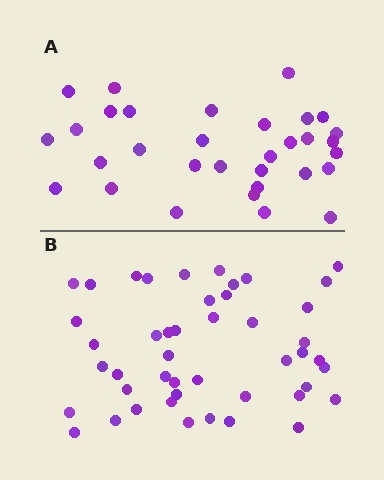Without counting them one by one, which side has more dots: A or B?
Region B (the bottom region) has more dots.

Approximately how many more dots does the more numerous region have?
Region B has approximately 15 more dots than region A.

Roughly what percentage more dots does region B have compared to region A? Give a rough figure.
About 45% more.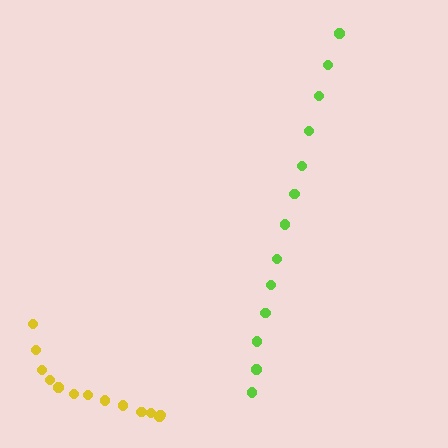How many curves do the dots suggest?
There are 2 distinct paths.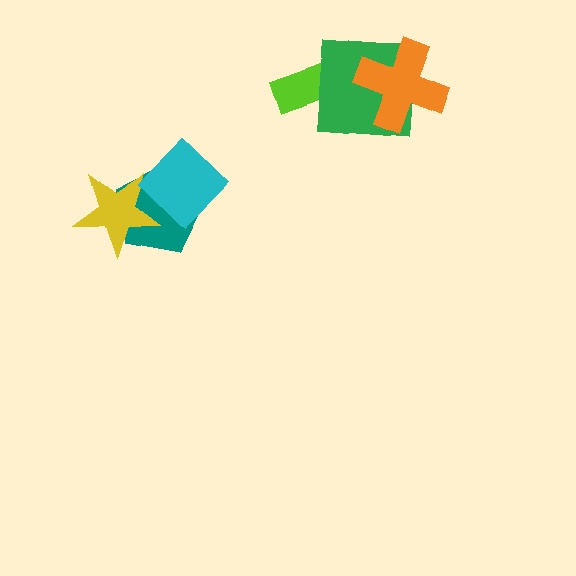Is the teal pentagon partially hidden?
Yes, it is partially covered by another shape.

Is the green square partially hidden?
Yes, it is partially covered by another shape.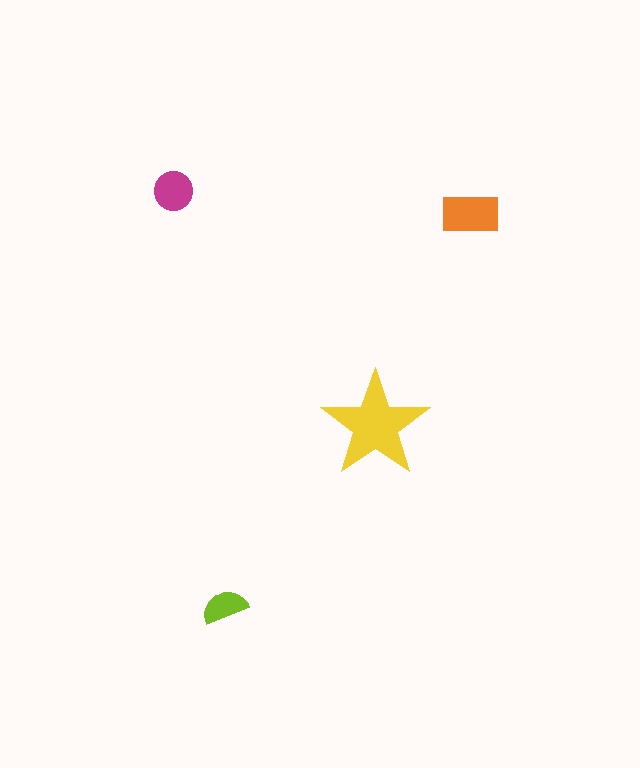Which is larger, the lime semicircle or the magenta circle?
The magenta circle.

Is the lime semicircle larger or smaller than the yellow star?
Smaller.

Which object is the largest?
The yellow star.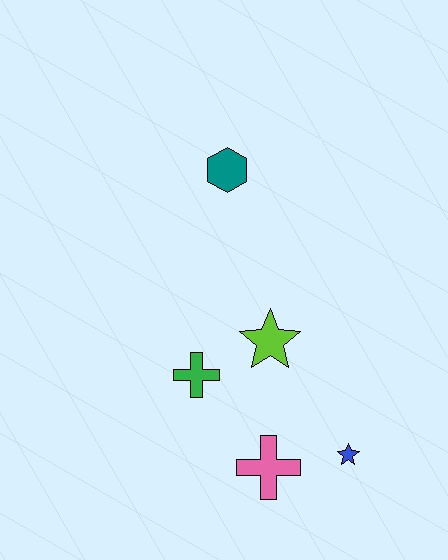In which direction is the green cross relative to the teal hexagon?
The green cross is below the teal hexagon.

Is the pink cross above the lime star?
No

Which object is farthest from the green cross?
The teal hexagon is farthest from the green cross.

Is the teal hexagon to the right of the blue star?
No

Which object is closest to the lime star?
The green cross is closest to the lime star.